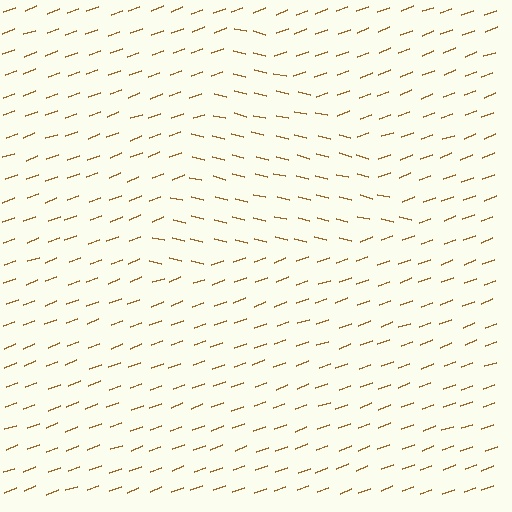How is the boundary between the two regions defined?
The boundary is defined purely by a change in line orientation (approximately 34 degrees difference). All lines are the same color and thickness.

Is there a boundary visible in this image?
Yes, there is a texture boundary formed by a change in line orientation.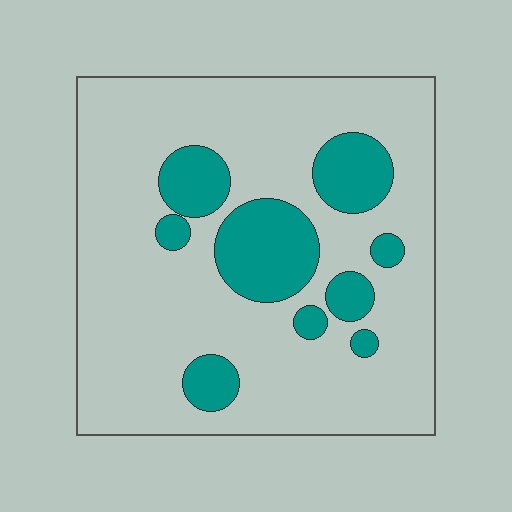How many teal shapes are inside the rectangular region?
9.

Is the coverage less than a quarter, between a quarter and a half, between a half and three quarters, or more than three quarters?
Less than a quarter.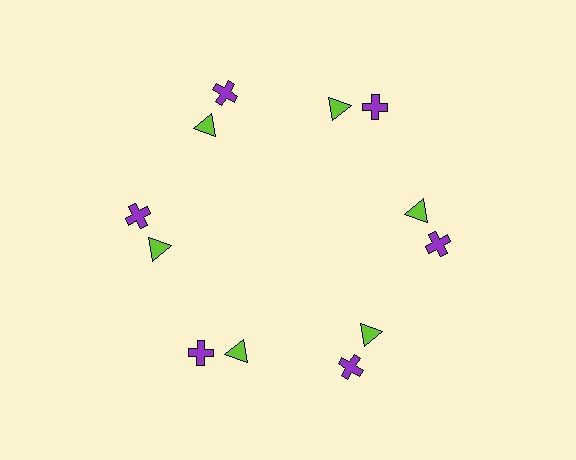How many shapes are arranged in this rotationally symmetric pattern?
There are 12 shapes, arranged in 6 groups of 2.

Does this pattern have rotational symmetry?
Yes, this pattern has 6-fold rotational symmetry. It looks the same after rotating 60 degrees around the center.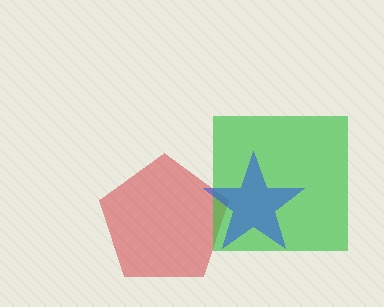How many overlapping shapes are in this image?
There are 3 overlapping shapes in the image.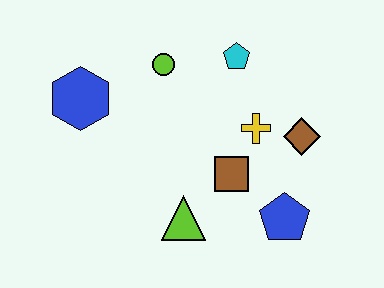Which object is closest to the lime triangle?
The brown square is closest to the lime triangle.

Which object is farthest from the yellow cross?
The blue hexagon is farthest from the yellow cross.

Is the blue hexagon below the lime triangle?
No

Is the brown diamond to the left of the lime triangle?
No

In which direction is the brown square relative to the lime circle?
The brown square is below the lime circle.